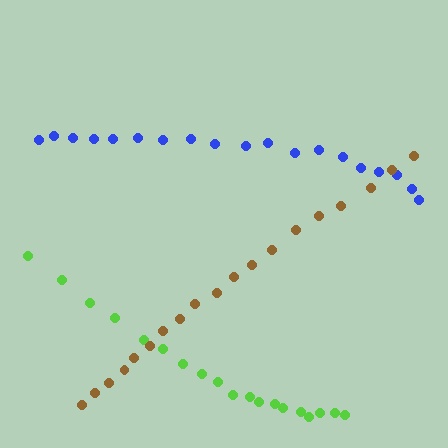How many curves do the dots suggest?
There are 3 distinct paths.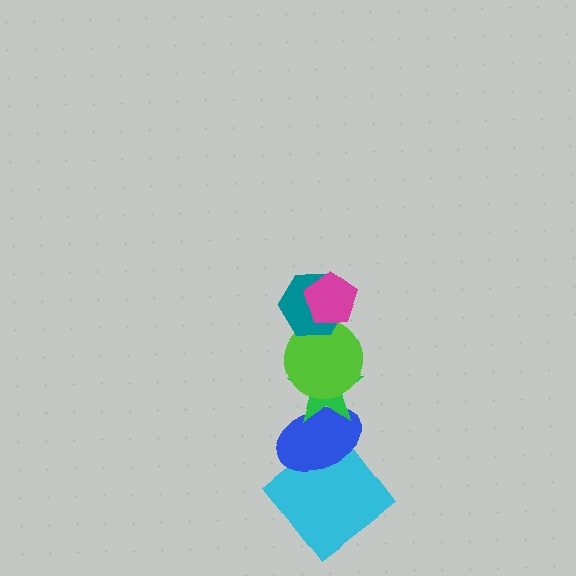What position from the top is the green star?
The green star is 4th from the top.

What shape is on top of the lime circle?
The teal hexagon is on top of the lime circle.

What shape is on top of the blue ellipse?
The green star is on top of the blue ellipse.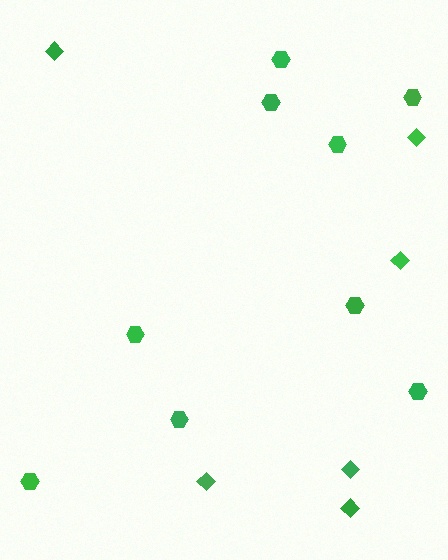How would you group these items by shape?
There are 2 groups: one group of hexagons (9) and one group of diamonds (6).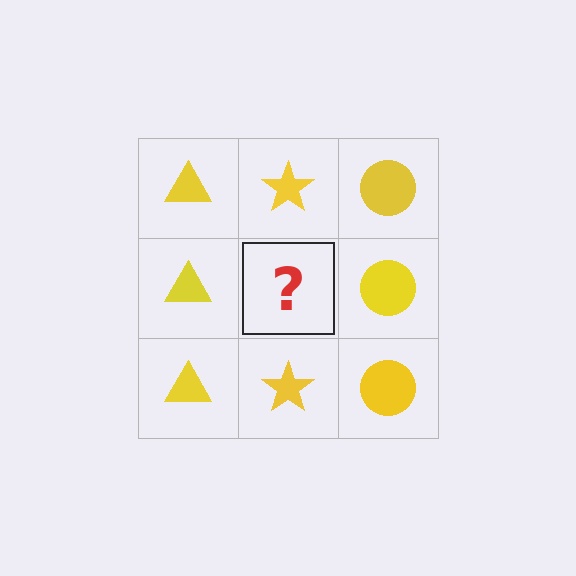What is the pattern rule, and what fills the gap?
The rule is that each column has a consistent shape. The gap should be filled with a yellow star.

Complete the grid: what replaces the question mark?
The question mark should be replaced with a yellow star.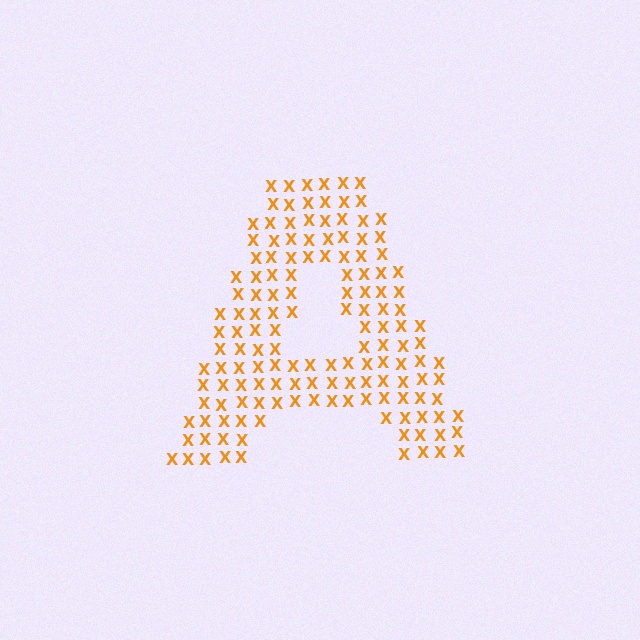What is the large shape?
The large shape is the letter A.